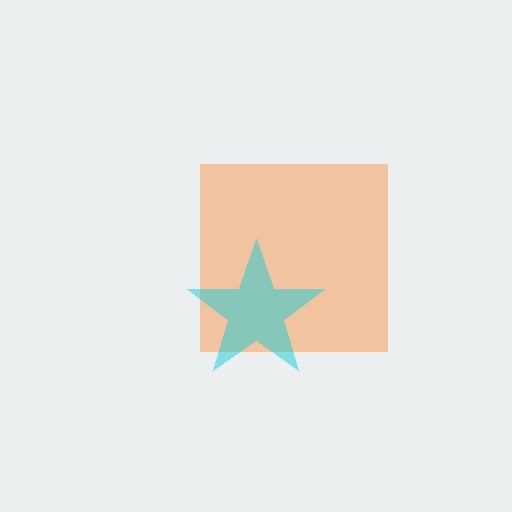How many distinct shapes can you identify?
There are 2 distinct shapes: an orange square, a cyan star.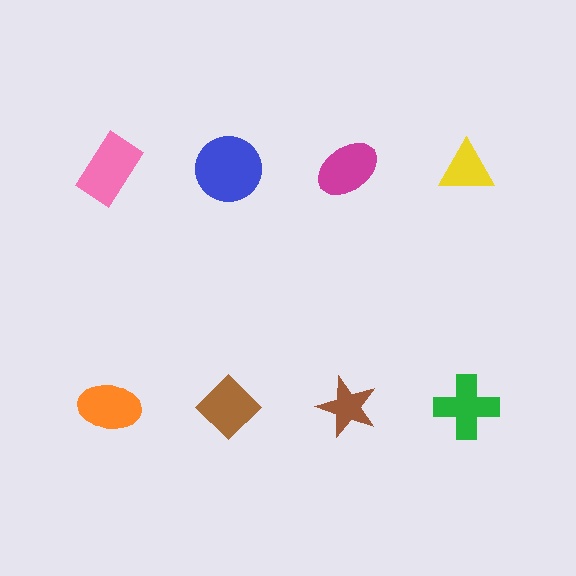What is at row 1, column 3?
A magenta ellipse.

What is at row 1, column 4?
A yellow triangle.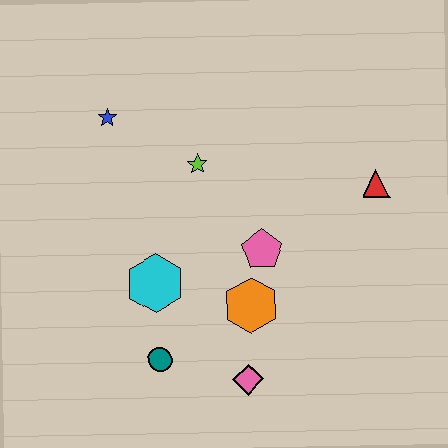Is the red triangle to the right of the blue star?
Yes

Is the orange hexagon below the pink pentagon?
Yes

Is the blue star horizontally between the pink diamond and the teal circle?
No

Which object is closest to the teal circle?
The cyan hexagon is closest to the teal circle.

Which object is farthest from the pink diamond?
The blue star is farthest from the pink diamond.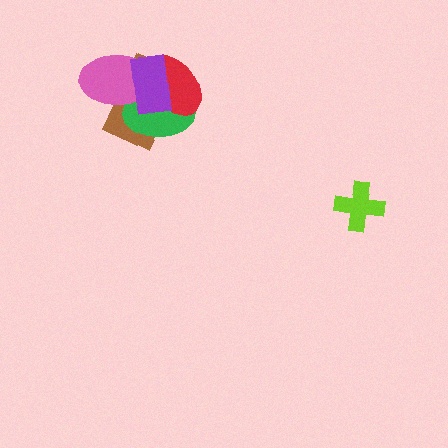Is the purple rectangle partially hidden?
No, no other shape covers it.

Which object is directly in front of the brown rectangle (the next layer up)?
The green ellipse is directly in front of the brown rectangle.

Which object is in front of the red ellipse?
The purple rectangle is in front of the red ellipse.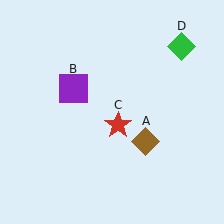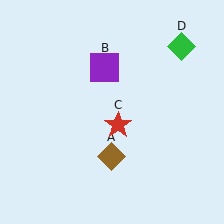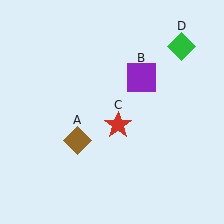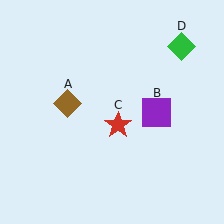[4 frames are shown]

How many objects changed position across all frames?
2 objects changed position: brown diamond (object A), purple square (object B).